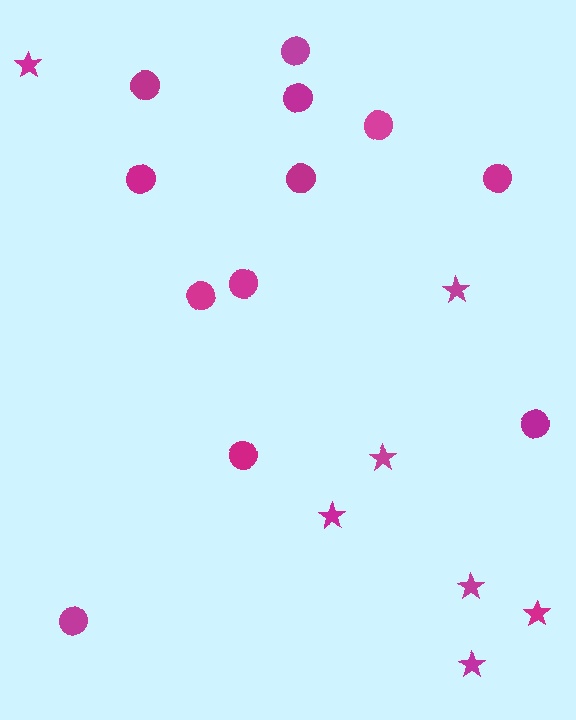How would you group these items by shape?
There are 2 groups: one group of circles (12) and one group of stars (7).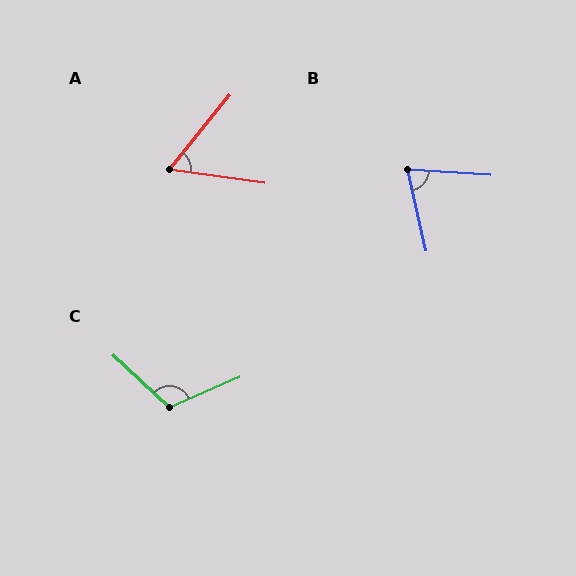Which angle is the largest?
C, at approximately 114 degrees.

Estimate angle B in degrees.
Approximately 73 degrees.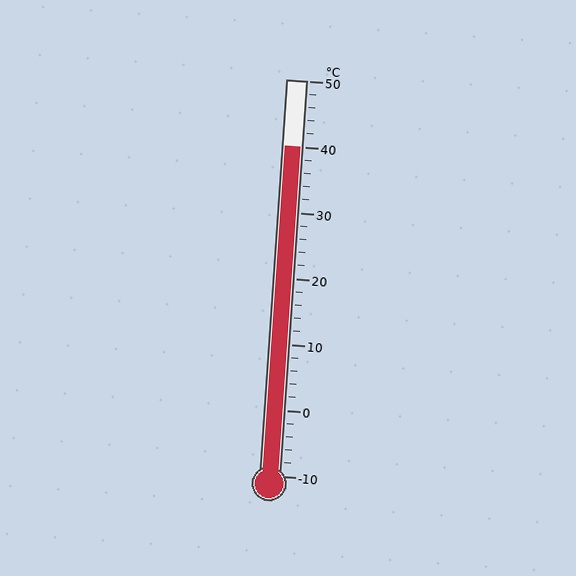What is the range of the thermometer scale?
The thermometer scale ranges from -10°C to 50°C.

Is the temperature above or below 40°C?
The temperature is at 40°C.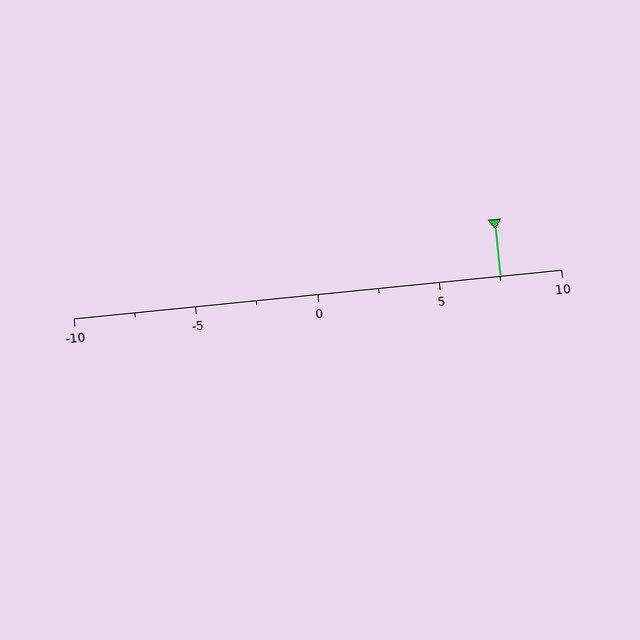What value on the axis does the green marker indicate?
The marker indicates approximately 7.5.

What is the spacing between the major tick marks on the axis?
The major ticks are spaced 5 apart.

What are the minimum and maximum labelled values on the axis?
The axis runs from -10 to 10.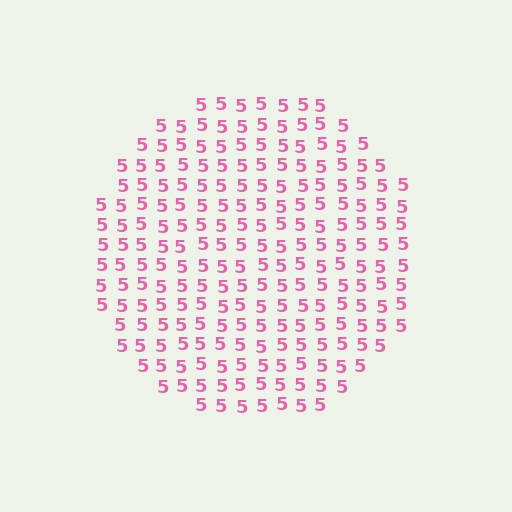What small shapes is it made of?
It is made of small digit 5's.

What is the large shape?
The large shape is a circle.